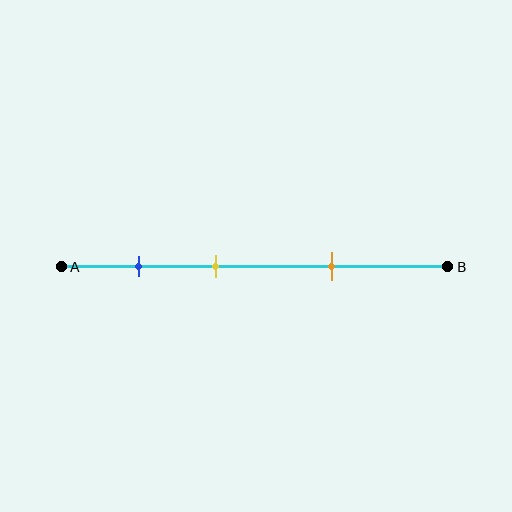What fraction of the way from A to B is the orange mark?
The orange mark is approximately 70% (0.7) of the way from A to B.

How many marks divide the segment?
There are 3 marks dividing the segment.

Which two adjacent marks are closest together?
The blue and yellow marks are the closest adjacent pair.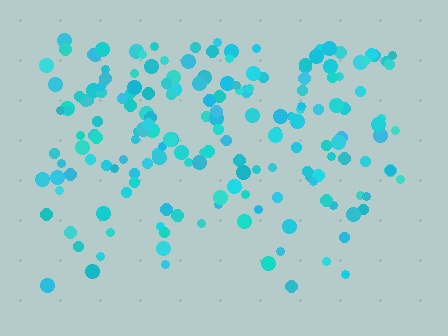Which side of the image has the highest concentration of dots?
The top.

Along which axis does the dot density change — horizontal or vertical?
Vertical.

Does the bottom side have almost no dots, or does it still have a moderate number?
Still a moderate number, just noticeably fewer than the top.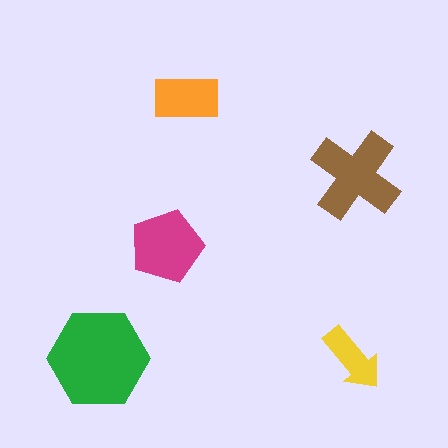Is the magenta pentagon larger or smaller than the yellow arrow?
Larger.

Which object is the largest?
The green hexagon.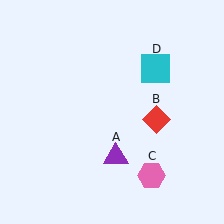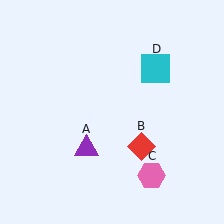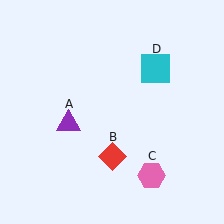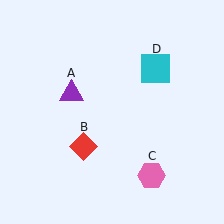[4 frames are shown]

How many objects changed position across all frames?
2 objects changed position: purple triangle (object A), red diamond (object B).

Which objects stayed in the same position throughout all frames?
Pink hexagon (object C) and cyan square (object D) remained stationary.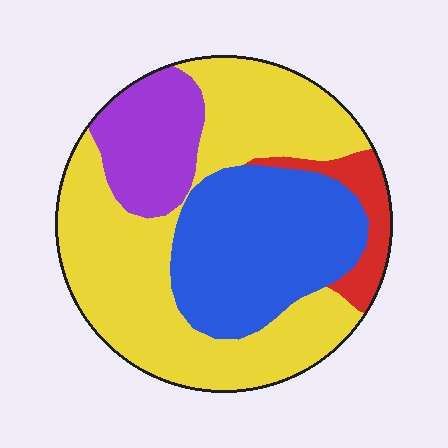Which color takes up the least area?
Red, at roughly 5%.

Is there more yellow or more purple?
Yellow.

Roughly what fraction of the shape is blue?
Blue covers about 30% of the shape.